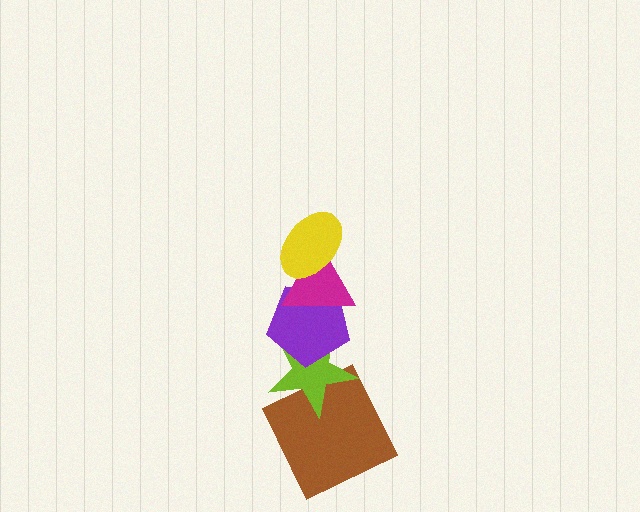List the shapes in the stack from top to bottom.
From top to bottom: the yellow ellipse, the magenta triangle, the purple pentagon, the lime star, the brown square.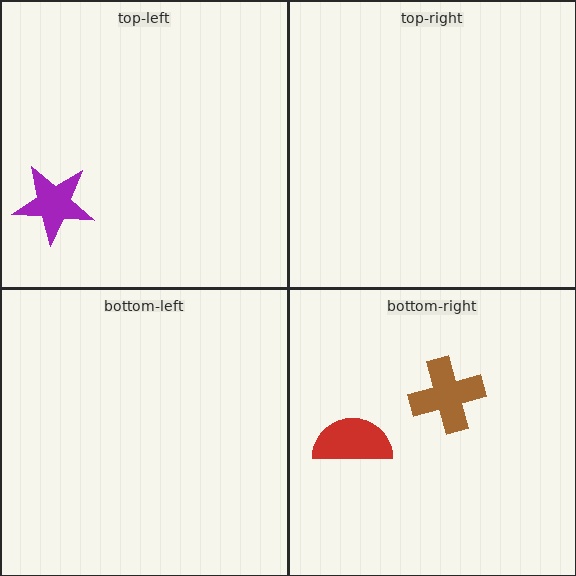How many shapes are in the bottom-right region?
2.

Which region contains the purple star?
The top-left region.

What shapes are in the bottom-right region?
The brown cross, the red semicircle.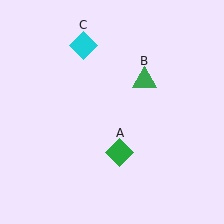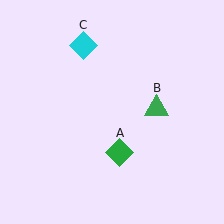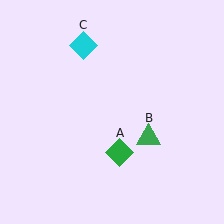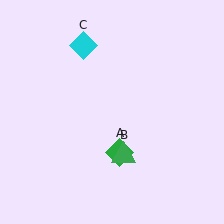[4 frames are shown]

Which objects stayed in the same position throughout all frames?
Green diamond (object A) and cyan diamond (object C) remained stationary.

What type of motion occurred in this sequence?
The green triangle (object B) rotated clockwise around the center of the scene.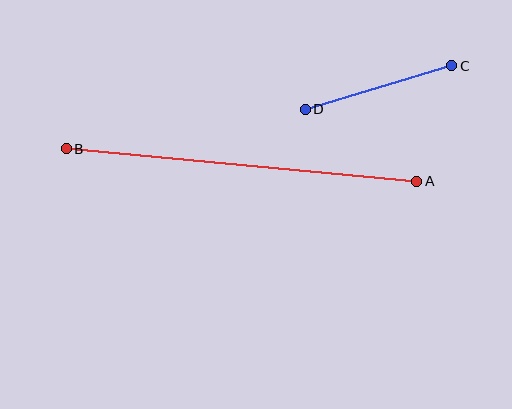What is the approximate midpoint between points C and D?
The midpoint is at approximately (378, 88) pixels.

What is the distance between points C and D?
The distance is approximately 152 pixels.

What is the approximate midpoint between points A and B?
The midpoint is at approximately (241, 165) pixels.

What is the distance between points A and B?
The distance is approximately 352 pixels.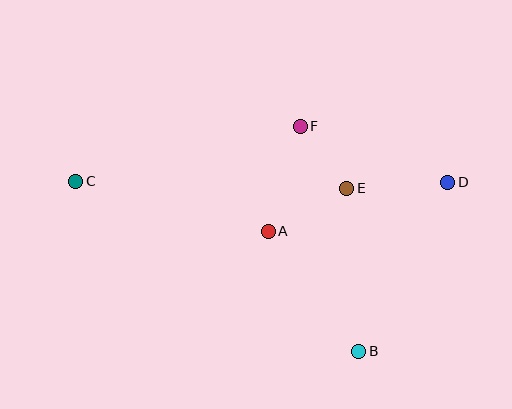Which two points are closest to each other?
Points E and F are closest to each other.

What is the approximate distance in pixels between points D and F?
The distance between D and F is approximately 158 pixels.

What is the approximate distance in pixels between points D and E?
The distance between D and E is approximately 101 pixels.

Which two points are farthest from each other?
Points C and D are farthest from each other.